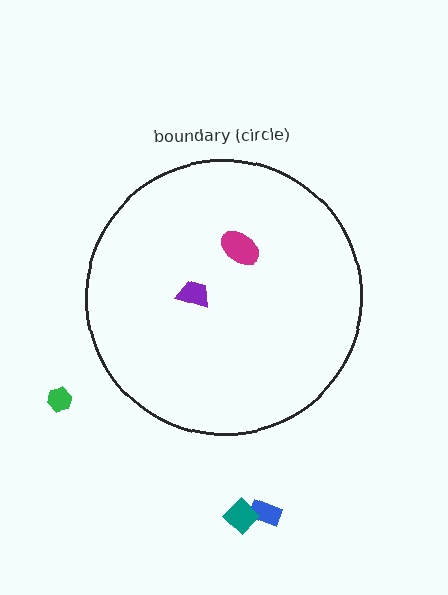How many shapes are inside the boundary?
2 inside, 3 outside.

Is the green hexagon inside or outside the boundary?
Outside.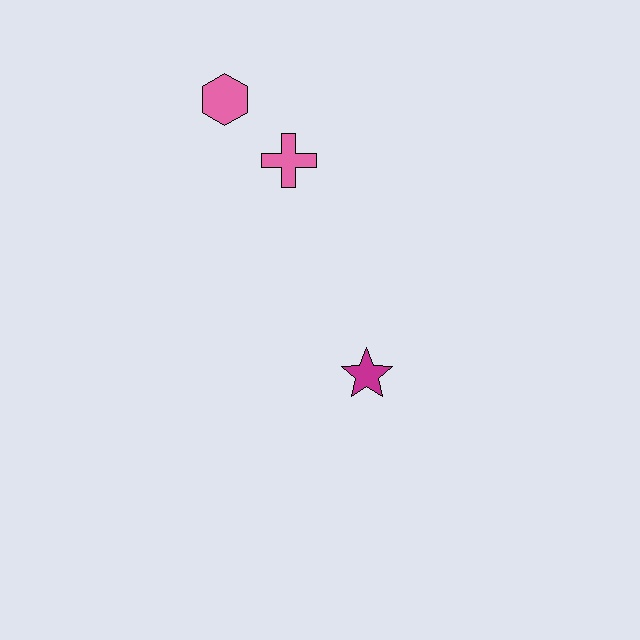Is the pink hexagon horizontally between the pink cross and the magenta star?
No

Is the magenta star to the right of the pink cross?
Yes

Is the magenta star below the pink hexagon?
Yes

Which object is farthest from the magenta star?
The pink hexagon is farthest from the magenta star.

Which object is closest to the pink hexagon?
The pink cross is closest to the pink hexagon.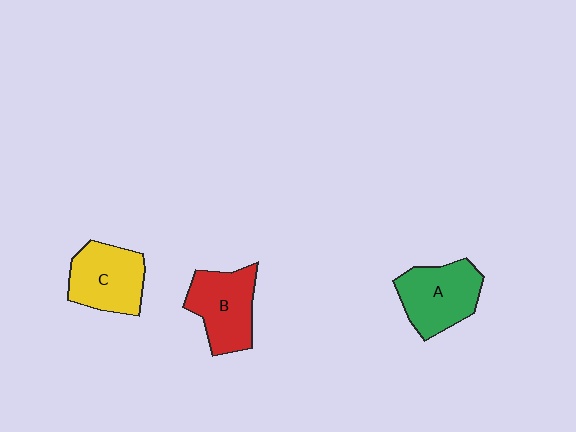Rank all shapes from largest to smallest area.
From largest to smallest: A (green), B (red), C (yellow).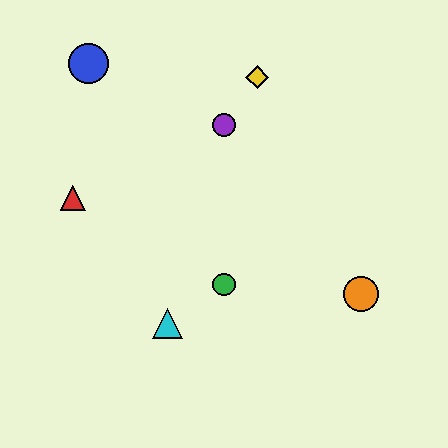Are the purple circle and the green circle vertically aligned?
Yes, both are at x≈224.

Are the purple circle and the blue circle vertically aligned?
No, the purple circle is at x≈224 and the blue circle is at x≈89.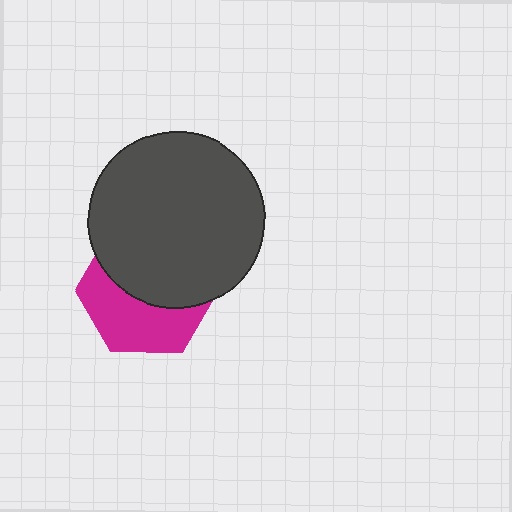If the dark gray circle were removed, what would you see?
You would see the complete magenta hexagon.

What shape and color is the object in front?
The object in front is a dark gray circle.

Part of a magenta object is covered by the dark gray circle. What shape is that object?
It is a hexagon.